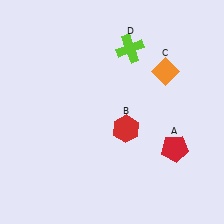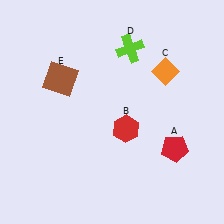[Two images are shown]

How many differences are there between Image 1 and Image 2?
There is 1 difference between the two images.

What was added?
A brown square (E) was added in Image 2.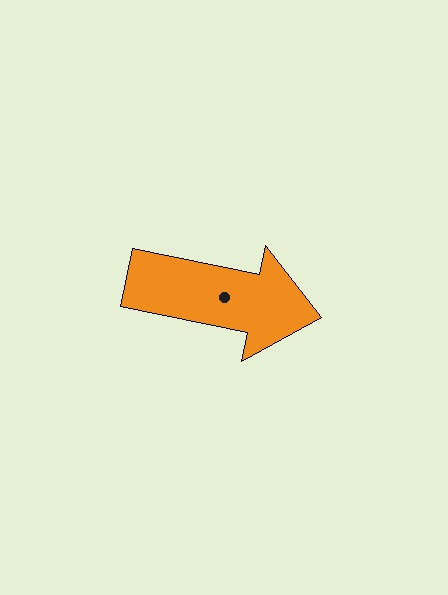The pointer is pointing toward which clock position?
Roughly 3 o'clock.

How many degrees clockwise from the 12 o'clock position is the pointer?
Approximately 102 degrees.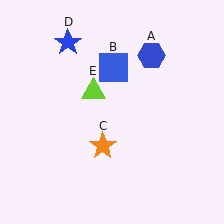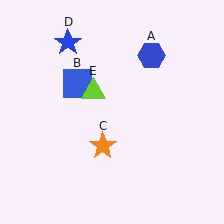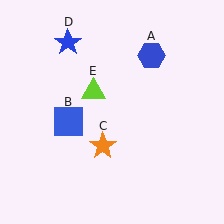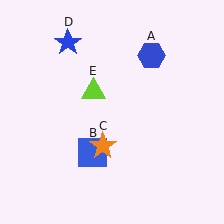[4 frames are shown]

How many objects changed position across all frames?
1 object changed position: blue square (object B).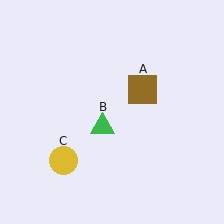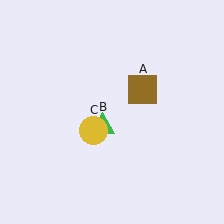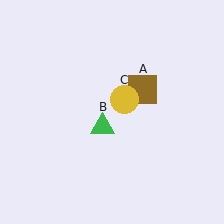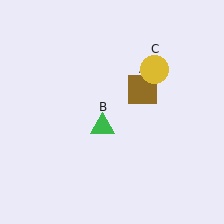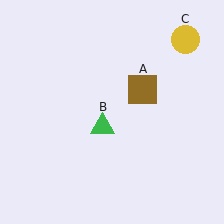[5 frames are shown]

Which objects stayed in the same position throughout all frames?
Brown square (object A) and green triangle (object B) remained stationary.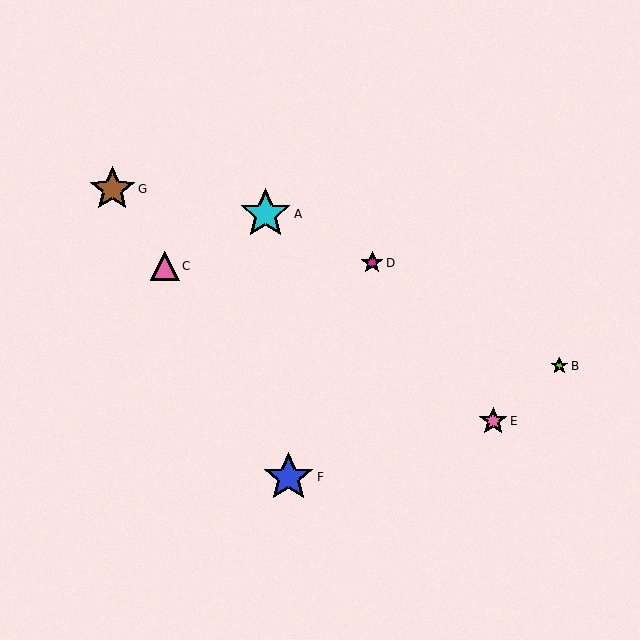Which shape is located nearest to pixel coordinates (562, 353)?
The lime star (labeled B) at (559, 366) is nearest to that location.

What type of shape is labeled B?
Shape B is a lime star.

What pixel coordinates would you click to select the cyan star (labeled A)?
Click at (265, 214) to select the cyan star A.